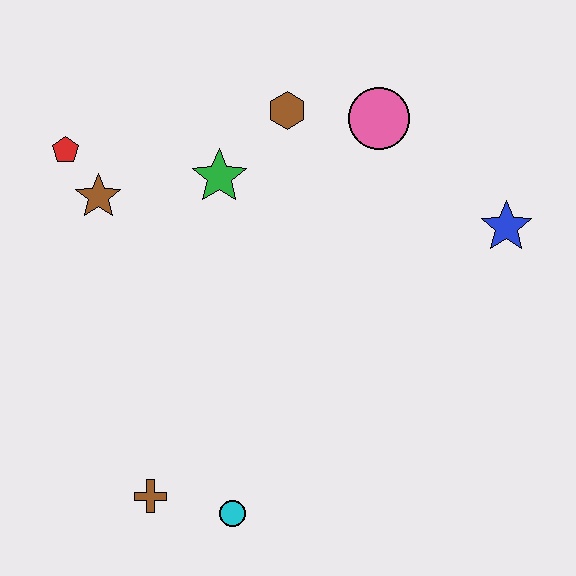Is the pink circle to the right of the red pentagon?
Yes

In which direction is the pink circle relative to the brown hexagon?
The pink circle is to the right of the brown hexagon.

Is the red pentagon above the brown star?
Yes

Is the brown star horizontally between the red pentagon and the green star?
Yes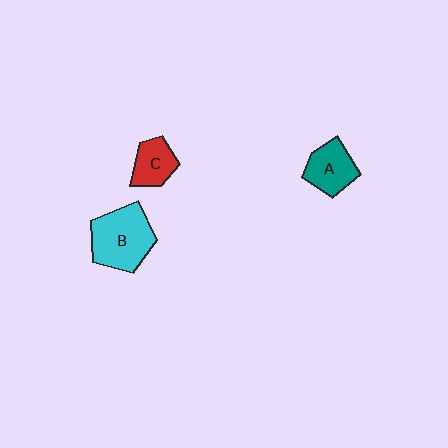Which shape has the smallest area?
Shape C (red).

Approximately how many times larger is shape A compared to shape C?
Approximately 1.2 times.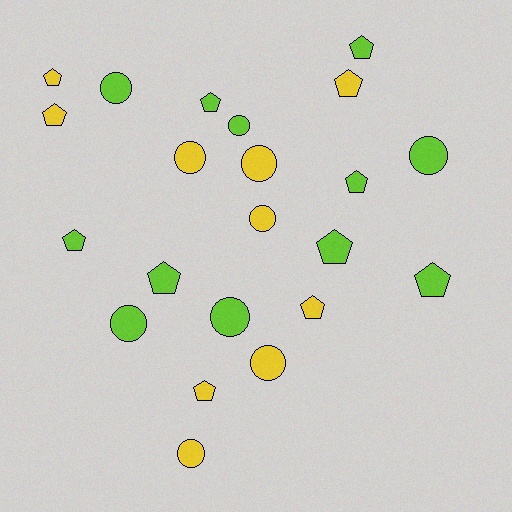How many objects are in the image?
There are 22 objects.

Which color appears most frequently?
Lime, with 12 objects.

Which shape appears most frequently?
Pentagon, with 12 objects.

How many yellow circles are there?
There are 5 yellow circles.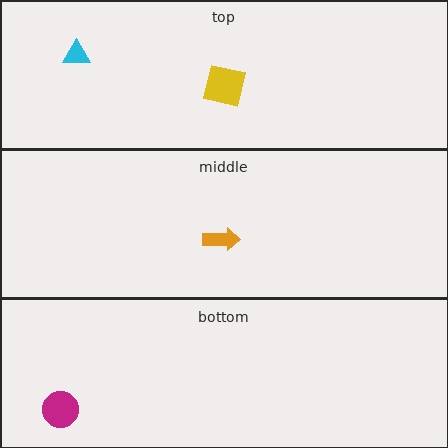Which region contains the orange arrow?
The middle region.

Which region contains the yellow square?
The top region.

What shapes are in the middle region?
The orange arrow.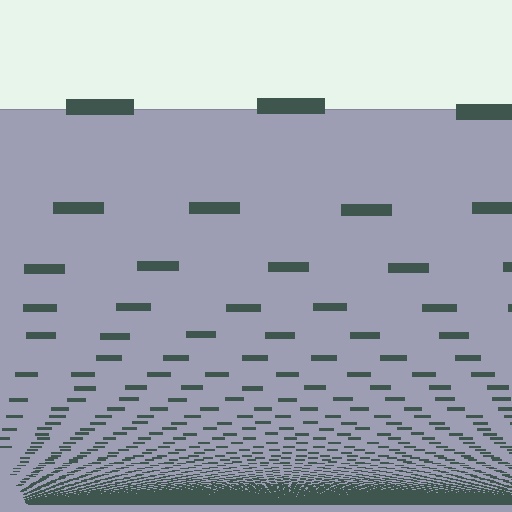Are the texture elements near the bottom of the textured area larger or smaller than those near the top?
Smaller. The gradient is inverted — elements near the bottom are smaller and denser.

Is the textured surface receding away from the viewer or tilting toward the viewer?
The surface appears to tilt toward the viewer. Texture elements get larger and sparser toward the top.